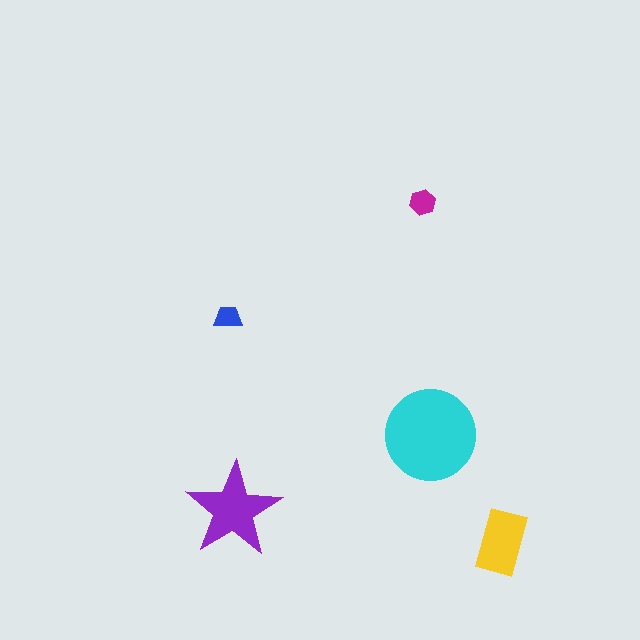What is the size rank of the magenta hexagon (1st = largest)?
4th.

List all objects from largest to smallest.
The cyan circle, the purple star, the yellow rectangle, the magenta hexagon, the blue trapezoid.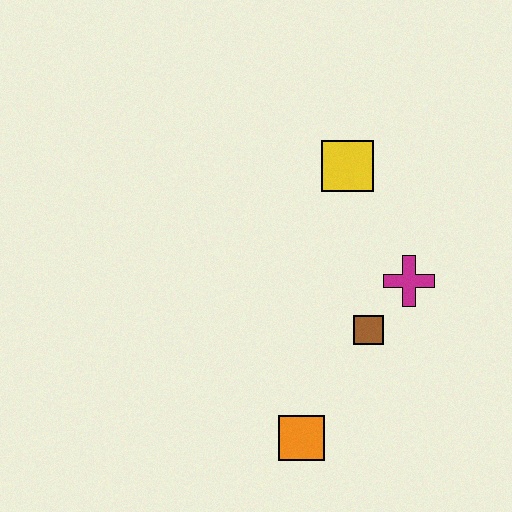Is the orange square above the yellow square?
No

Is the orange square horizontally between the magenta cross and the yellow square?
No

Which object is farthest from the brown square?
The yellow square is farthest from the brown square.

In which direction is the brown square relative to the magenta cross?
The brown square is below the magenta cross.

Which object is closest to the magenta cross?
The brown square is closest to the magenta cross.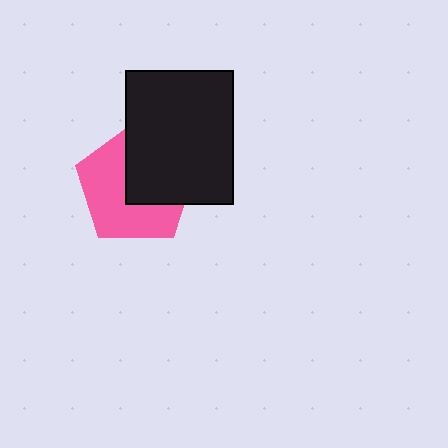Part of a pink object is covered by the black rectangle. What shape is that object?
It is a pentagon.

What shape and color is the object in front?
The object in front is a black rectangle.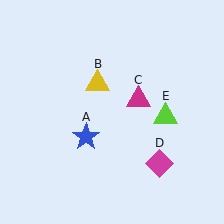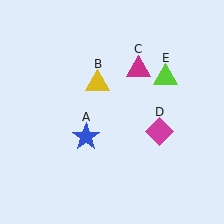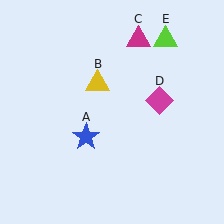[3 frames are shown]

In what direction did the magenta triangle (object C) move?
The magenta triangle (object C) moved up.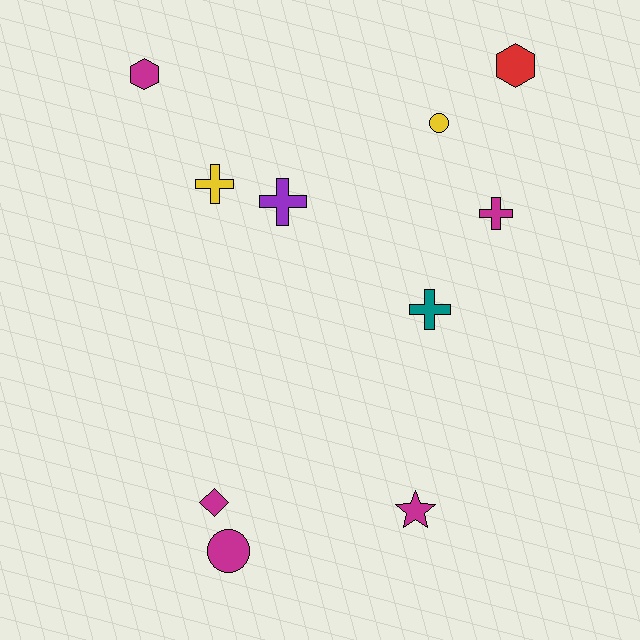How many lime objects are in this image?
There are no lime objects.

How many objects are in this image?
There are 10 objects.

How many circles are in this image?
There are 2 circles.